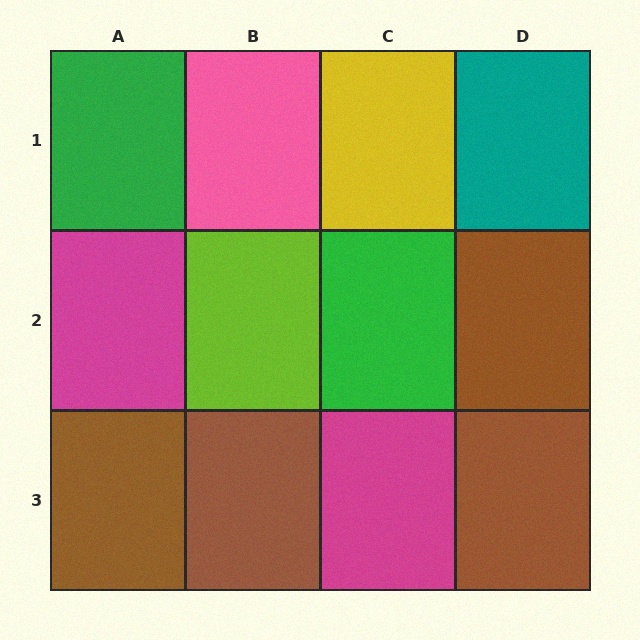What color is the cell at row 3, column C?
Magenta.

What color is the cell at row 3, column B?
Brown.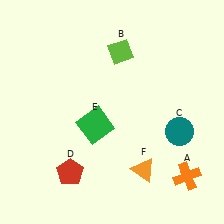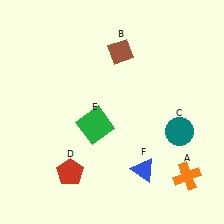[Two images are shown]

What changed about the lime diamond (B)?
In Image 1, B is lime. In Image 2, it changed to brown.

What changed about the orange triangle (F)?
In Image 1, F is orange. In Image 2, it changed to blue.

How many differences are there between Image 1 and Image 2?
There are 2 differences between the two images.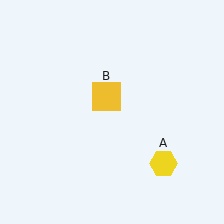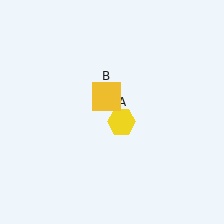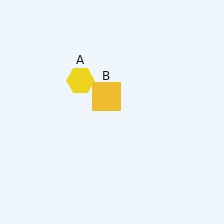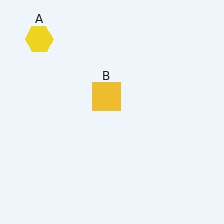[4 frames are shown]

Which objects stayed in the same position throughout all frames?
Yellow square (object B) remained stationary.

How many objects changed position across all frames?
1 object changed position: yellow hexagon (object A).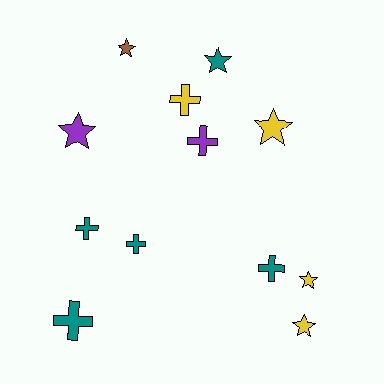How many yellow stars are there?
There are 3 yellow stars.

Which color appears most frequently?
Teal, with 5 objects.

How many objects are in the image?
There are 12 objects.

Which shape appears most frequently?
Cross, with 6 objects.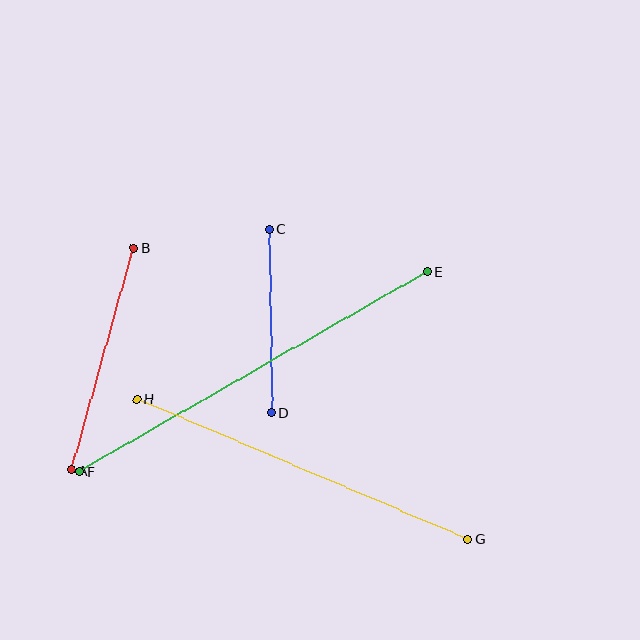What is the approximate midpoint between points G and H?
The midpoint is at approximately (302, 469) pixels.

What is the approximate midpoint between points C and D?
The midpoint is at approximately (270, 321) pixels.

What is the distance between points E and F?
The distance is approximately 401 pixels.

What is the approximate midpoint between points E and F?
The midpoint is at approximately (254, 372) pixels.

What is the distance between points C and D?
The distance is approximately 183 pixels.